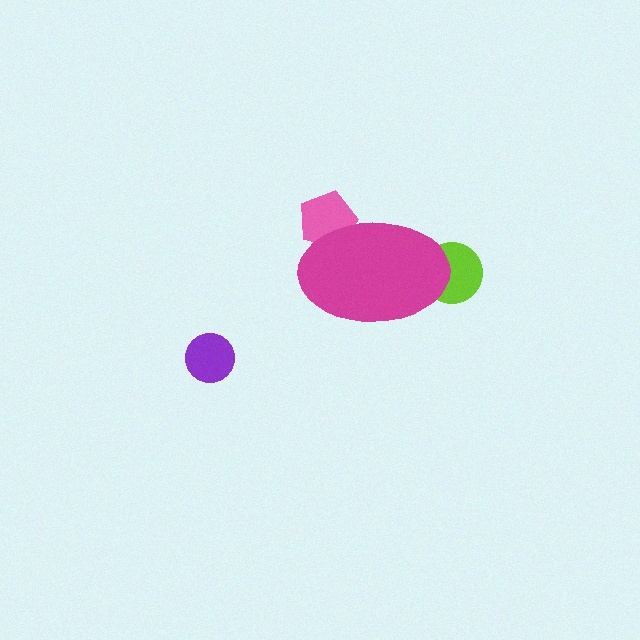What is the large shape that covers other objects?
A magenta ellipse.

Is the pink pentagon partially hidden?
Yes, the pink pentagon is partially hidden behind the magenta ellipse.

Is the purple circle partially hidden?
No, the purple circle is fully visible.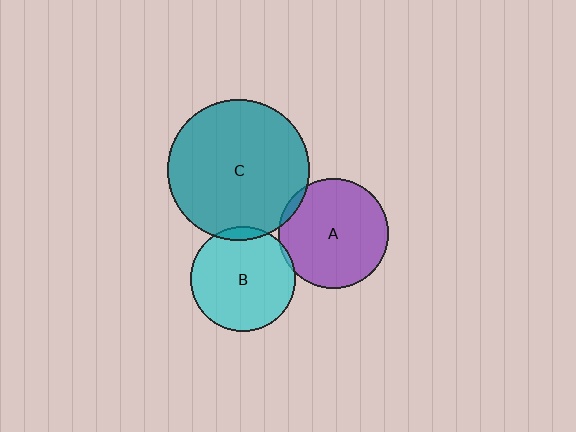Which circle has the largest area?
Circle C (teal).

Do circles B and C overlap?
Yes.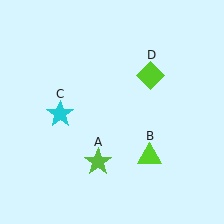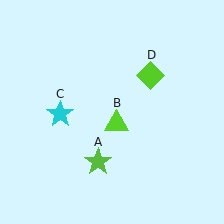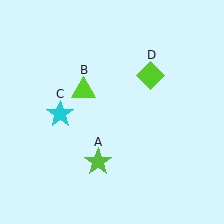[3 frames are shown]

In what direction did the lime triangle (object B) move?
The lime triangle (object B) moved up and to the left.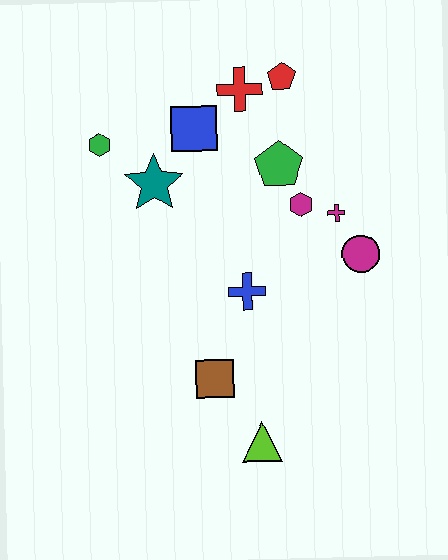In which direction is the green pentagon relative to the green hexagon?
The green pentagon is to the right of the green hexagon.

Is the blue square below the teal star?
No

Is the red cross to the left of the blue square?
No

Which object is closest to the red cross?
The red pentagon is closest to the red cross.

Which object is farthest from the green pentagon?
The lime triangle is farthest from the green pentagon.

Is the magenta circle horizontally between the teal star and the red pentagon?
No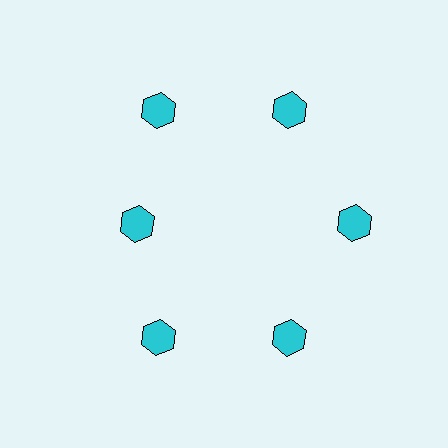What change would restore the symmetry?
The symmetry would be restored by moving it outward, back onto the ring so that all 6 hexagons sit at equal angles and equal distance from the center.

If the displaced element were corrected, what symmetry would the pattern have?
It would have 6-fold rotational symmetry — the pattern would map onto itself every 60 degrees.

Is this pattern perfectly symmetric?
No. The 6 cyan hexagons are arranged in a ring, but one element near the 9 o'clock position is pulled inward toward the center, breaking the 6-fold rotational symmetry.